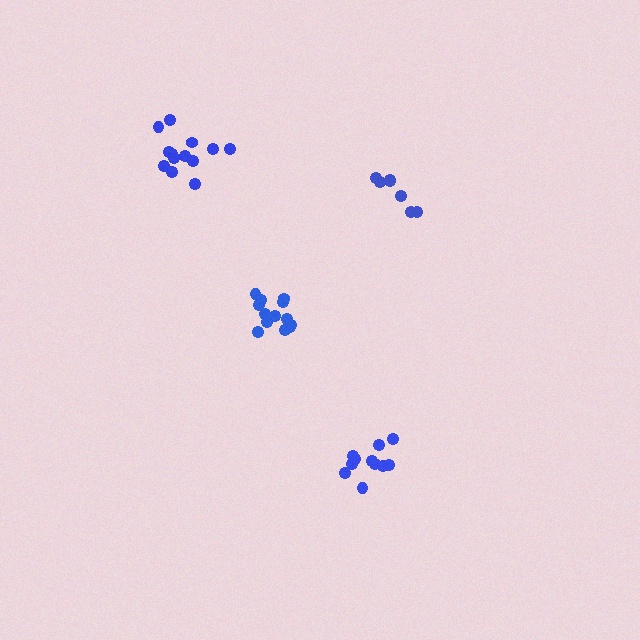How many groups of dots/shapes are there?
There are 4 groups.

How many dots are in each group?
Group 1: 13 dots, Group 2: 7 dots, Group 3: 11 dots, Group 4: 13 dots (44 total).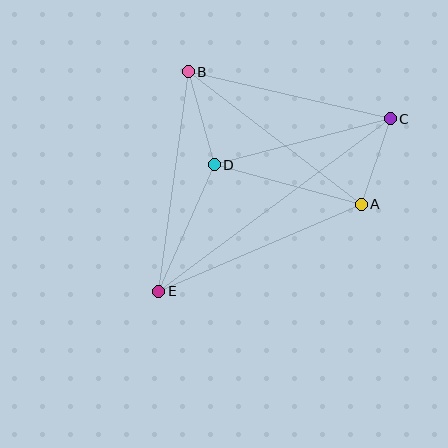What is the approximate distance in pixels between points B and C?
The distance between B and C is approximately 207 pixels.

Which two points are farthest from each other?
Points C and E are farthest from each other.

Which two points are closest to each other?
Points A and C are closest to each other.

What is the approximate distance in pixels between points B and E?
The distance between B and E is approximately 221 pixels.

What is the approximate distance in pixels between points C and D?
The distance between C and D is approximately 182 pixels.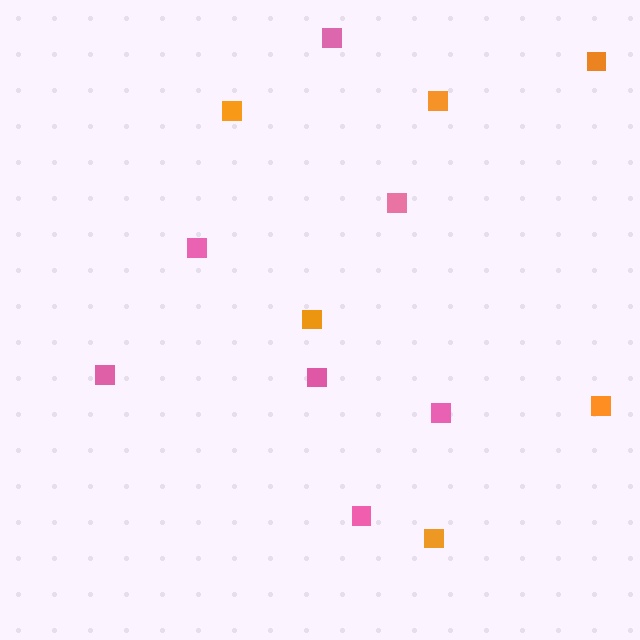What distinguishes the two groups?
There are 2 groups: one group of pink squares (7) and one group of orange squares (6).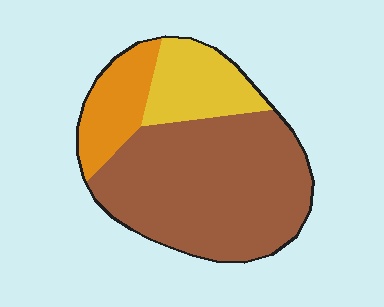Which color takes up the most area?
Brown, at roughly 65%.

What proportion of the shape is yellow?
Yellow covers 19% of the shape.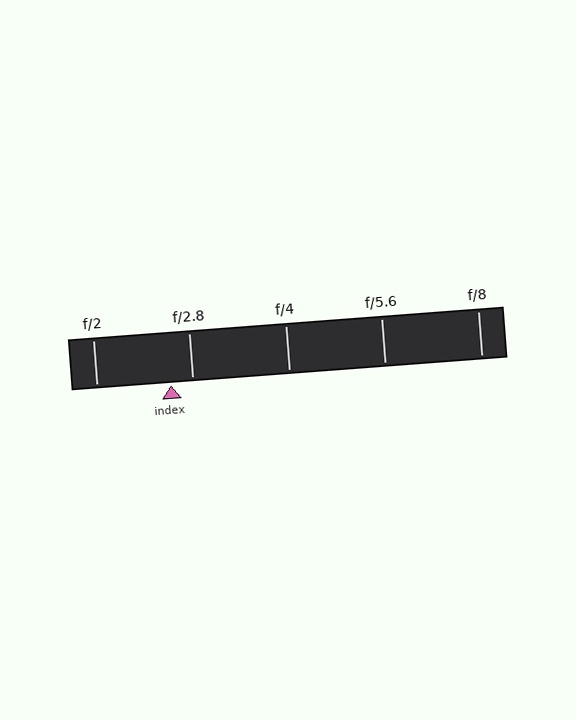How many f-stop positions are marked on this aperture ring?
There are 5 f-stop positions marked.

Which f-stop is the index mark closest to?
The index mark is closest to f/2.8.